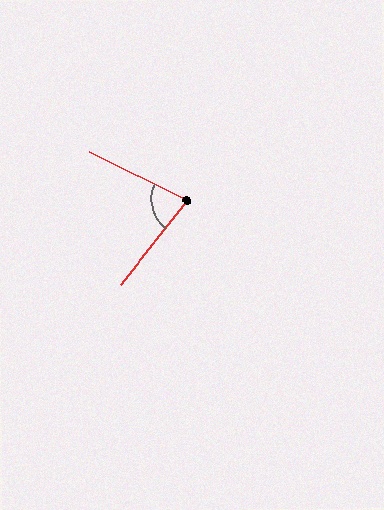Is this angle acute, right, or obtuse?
It is acute.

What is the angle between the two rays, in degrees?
Approximately 78 degrees.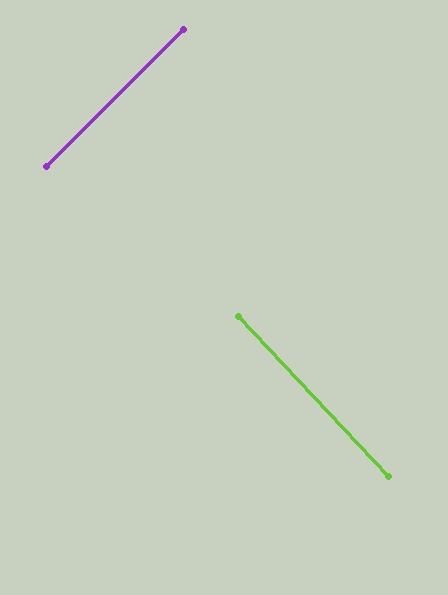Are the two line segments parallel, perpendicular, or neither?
Perpendicular — they meet at approximately 88°.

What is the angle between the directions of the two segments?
Approximately 88 degrees.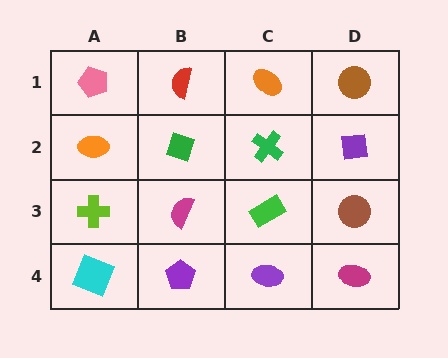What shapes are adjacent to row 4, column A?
A lime cross (row 3, column A), a purple pentagon (row 4, column B).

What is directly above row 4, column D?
A brown circle.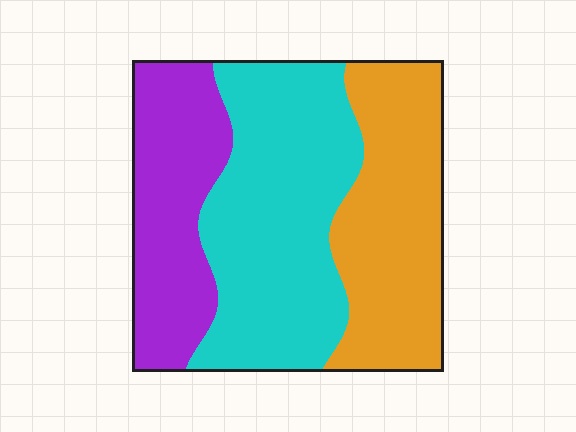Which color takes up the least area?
Purple, at roughly 25%.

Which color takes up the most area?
Cyan, at roughly 40%.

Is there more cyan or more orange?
Cyan.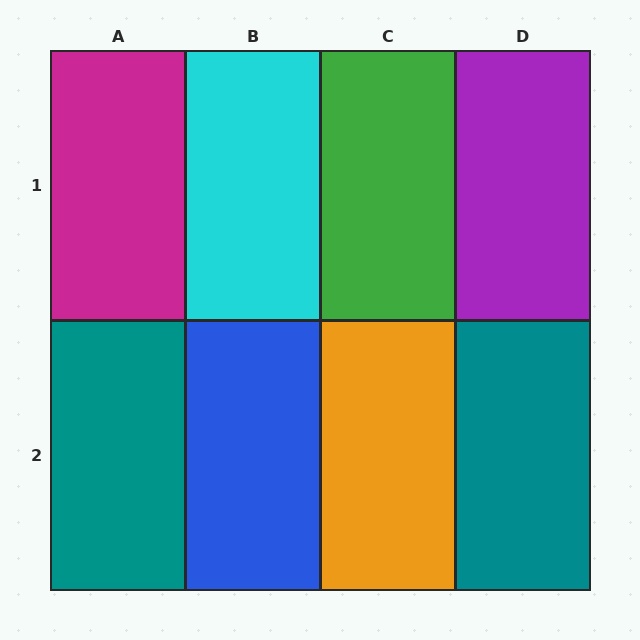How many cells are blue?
1 cell is blue.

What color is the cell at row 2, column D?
Teal.